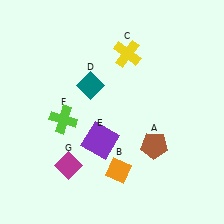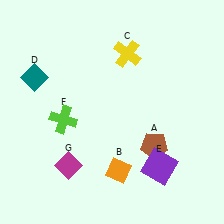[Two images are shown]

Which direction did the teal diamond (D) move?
The teal diamond (D) moved left.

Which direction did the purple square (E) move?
The purple square (E) moved right.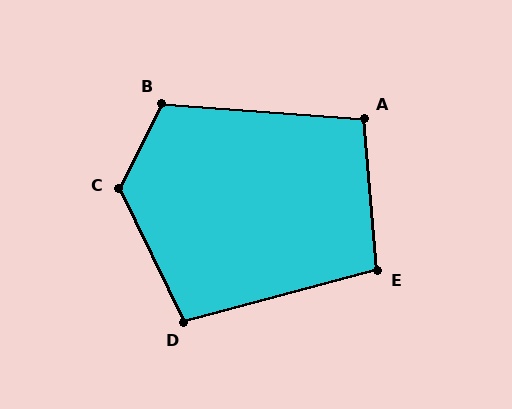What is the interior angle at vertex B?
Approximately 113 degrees (obtuse).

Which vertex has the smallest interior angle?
A, at approximately 99 degrees.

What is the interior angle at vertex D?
Approximately 101 degrees (obtuse).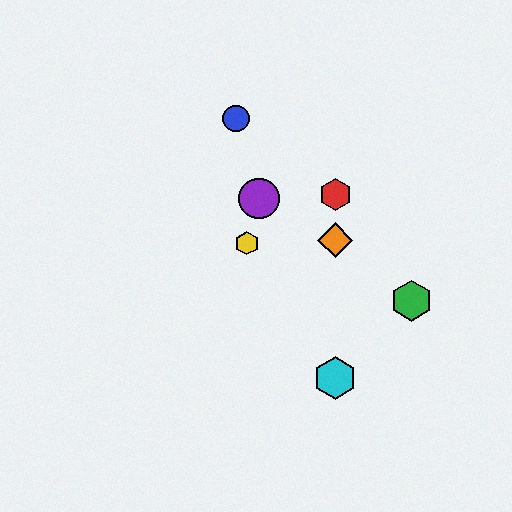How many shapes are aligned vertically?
3 shapes (the red hexagon, the orange diamond, the cyan hexagon) are aligned vertically.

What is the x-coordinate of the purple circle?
The purple circle is at x≈259.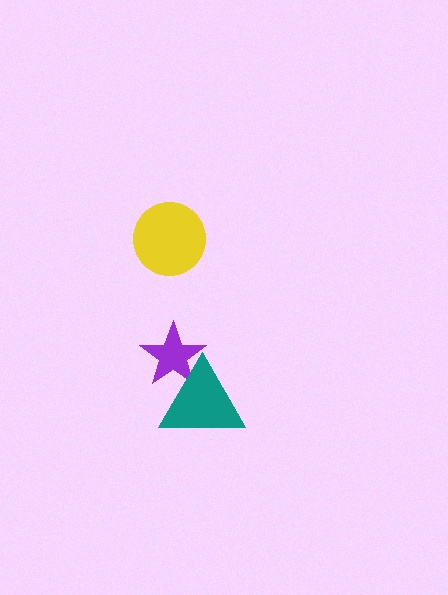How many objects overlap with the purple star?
1 object overlaps with the purple star.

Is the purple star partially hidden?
Yes, it is partially covered by another shape.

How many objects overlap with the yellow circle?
0 objects overlap with the yellow circle.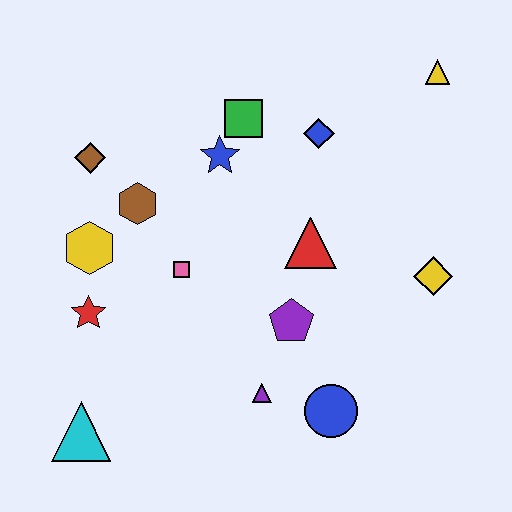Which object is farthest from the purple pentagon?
The yellow triangle is farthest from the purple pentagon.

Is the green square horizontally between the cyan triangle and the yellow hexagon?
No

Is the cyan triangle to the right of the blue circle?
No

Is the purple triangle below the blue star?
Yes